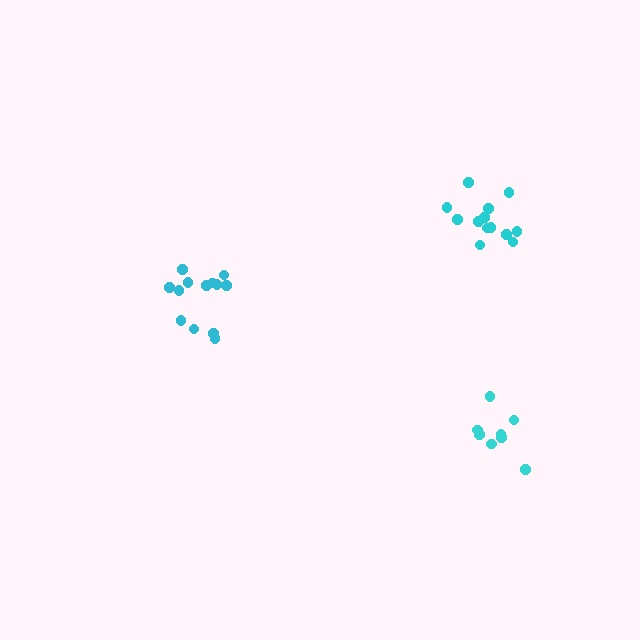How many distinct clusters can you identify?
There are 3 distinct clusters.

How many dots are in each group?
Group 1: 8 dots, Group 2: 13 dots, Group 3: 13 dots (34 total).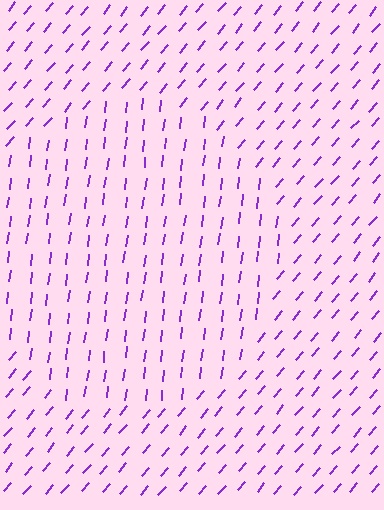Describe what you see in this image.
The image is filled with small purple line segments. A circle region in the image has lines oriented differently from the surrounding lines, creating a visible texture boundary.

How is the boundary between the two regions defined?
The boundary is defined purely by a change in line orientation (approximately 33 degrees difference). All lines are the same color and thickness.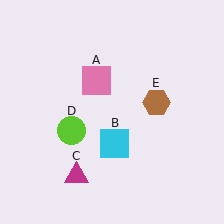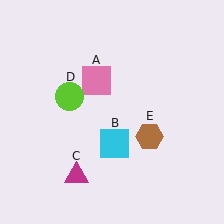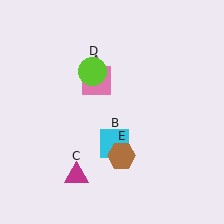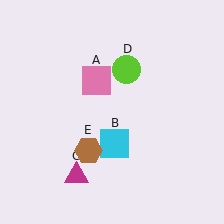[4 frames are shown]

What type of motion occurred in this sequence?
The lime circle (object D), brown hexagon (object E) rotated clockwise around the center of the scene.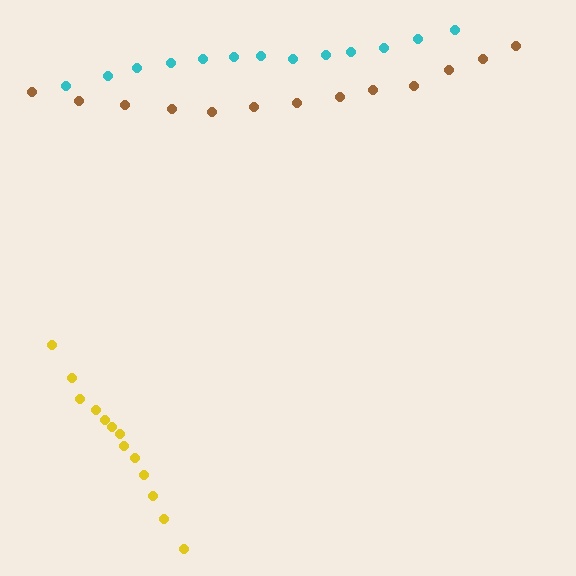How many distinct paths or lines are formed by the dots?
There are 3 distinct paths.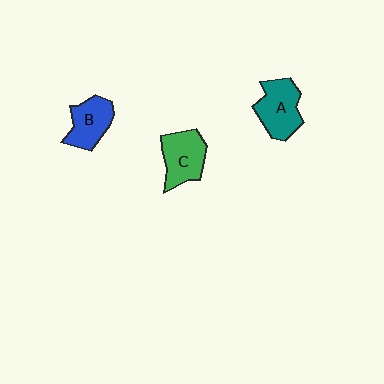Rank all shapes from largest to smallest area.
From largest to smallest: A (teal), C (green), B (blue).